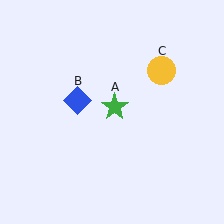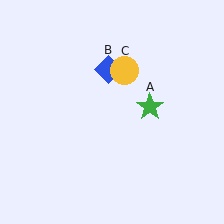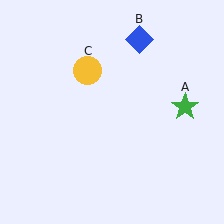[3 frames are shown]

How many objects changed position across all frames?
3 objects changed position: green star (object A), blue diamond (object B), yellow circle (object C).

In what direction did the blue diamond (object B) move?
The blue diamond (object B) moved up and to the right.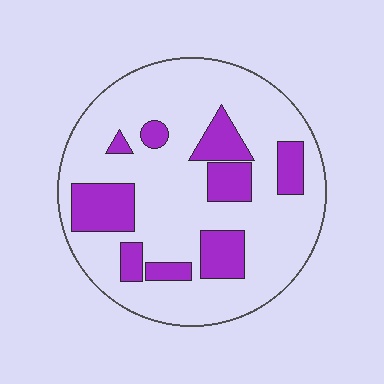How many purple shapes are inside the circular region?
9.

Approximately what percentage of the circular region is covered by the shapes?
Approximately 25%.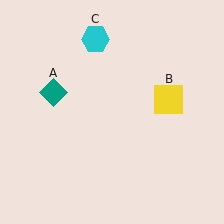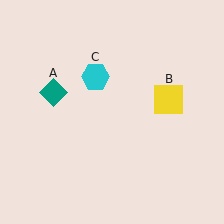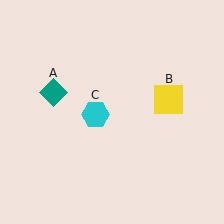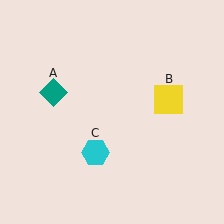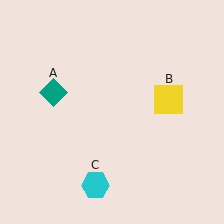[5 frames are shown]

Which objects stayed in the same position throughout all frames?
Teal diamond (object A) and yellow square (object B) remained stationary.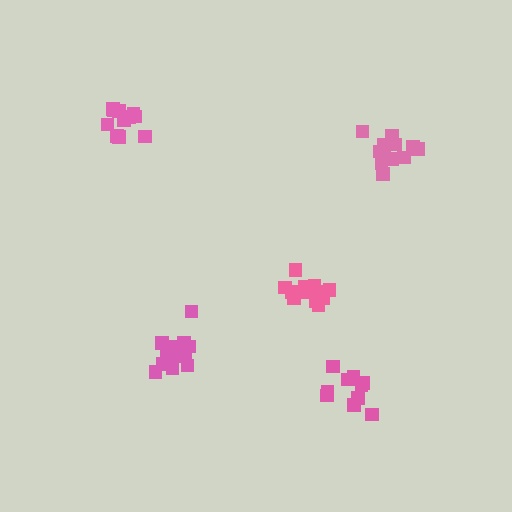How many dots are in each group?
Group 1: 15 dots, Group 2: 12 dots, Group 3: 12 dots, Group 4: 10 dots, Group 5: 12 dots (61 total).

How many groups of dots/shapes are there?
There are 5 groups.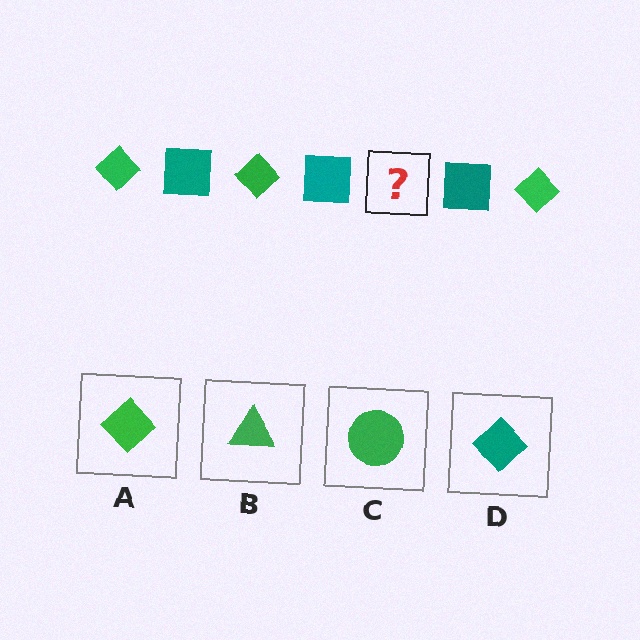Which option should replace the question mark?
Option A.